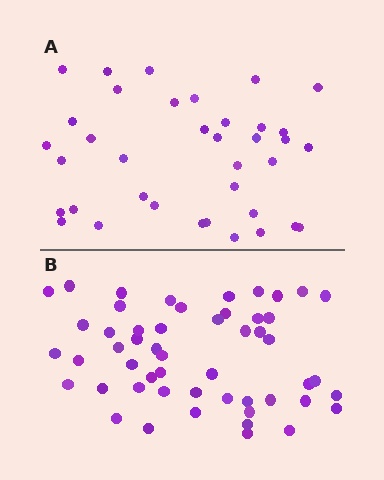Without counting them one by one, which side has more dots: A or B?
Region B (the bottom region) has more dots.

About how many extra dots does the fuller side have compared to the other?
Region B has approximately 15 more dots than region A.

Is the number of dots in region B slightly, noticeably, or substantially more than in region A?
Region B has noticeably more, but not dramatically so. The ratio is roughly 1.4 to 1.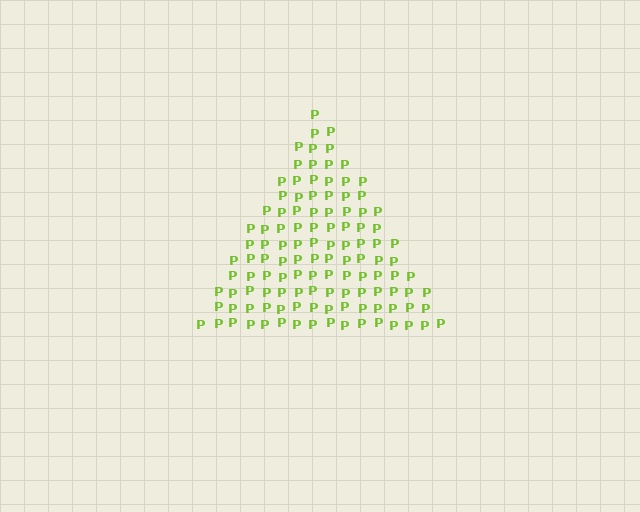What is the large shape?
The large shape is a triangle.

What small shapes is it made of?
It is made of small letter P's.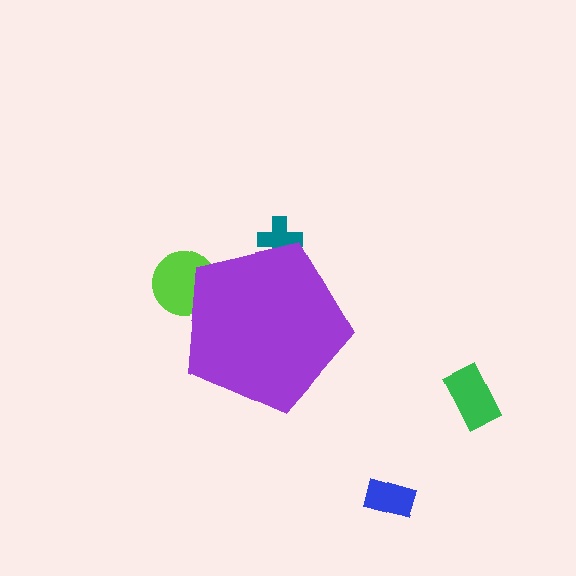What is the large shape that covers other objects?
A purple pentagon.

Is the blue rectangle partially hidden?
No, the blue rectangle is fully visible.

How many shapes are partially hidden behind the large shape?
2 shapes are partially hidden.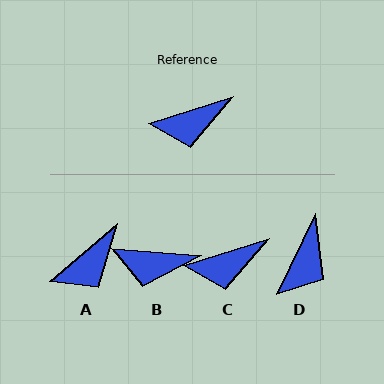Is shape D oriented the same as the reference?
No, it is off by about 47 degrees.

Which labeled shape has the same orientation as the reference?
C.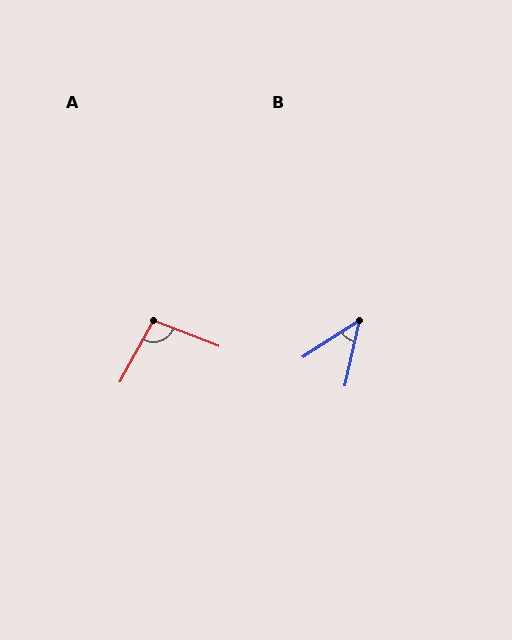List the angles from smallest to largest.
B (44°), A (98°).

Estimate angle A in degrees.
Approximately 98 degrees.